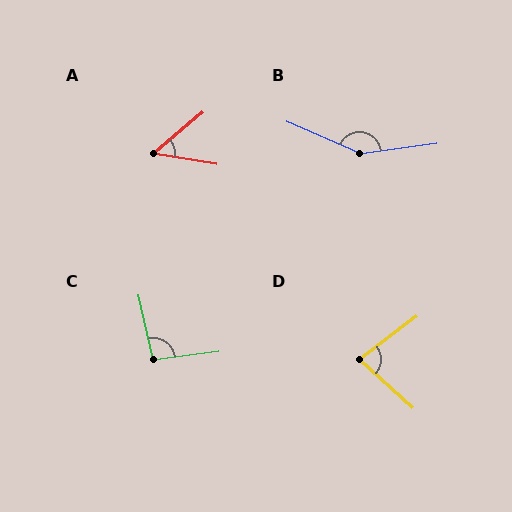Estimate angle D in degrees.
Approximately 80 degrees.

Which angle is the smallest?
A, at approximately 49 degrees.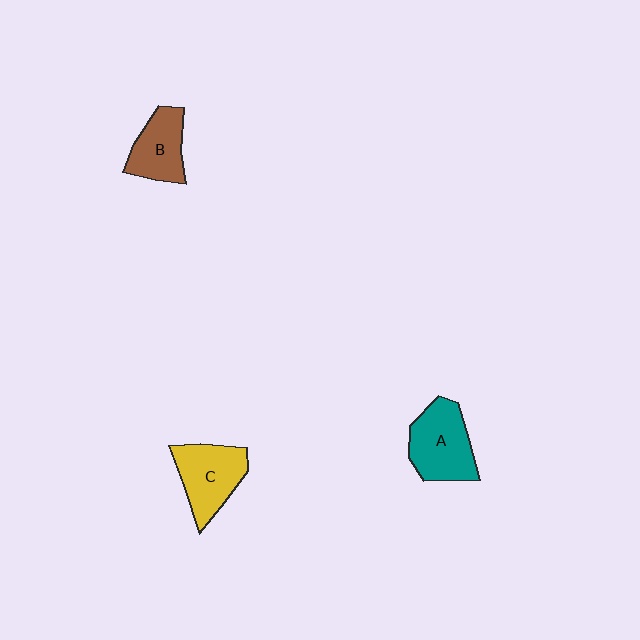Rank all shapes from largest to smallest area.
From largest to smallest: A (teal), C (yellow), B (brown).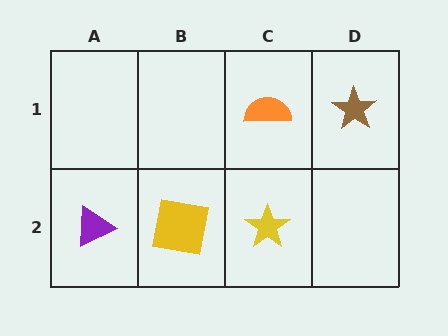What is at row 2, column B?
A yellow square.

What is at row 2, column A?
A purple triangle.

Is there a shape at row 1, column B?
No, that cell is empty.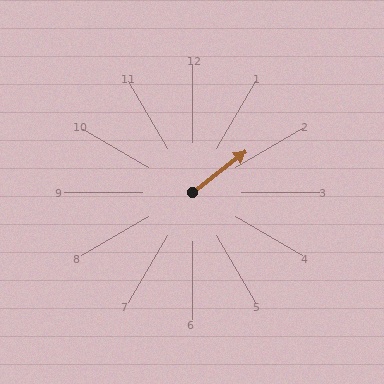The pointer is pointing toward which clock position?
Roughly 2 o'clock.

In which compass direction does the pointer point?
Northeast.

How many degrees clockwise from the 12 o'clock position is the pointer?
Approximately 53 degrees.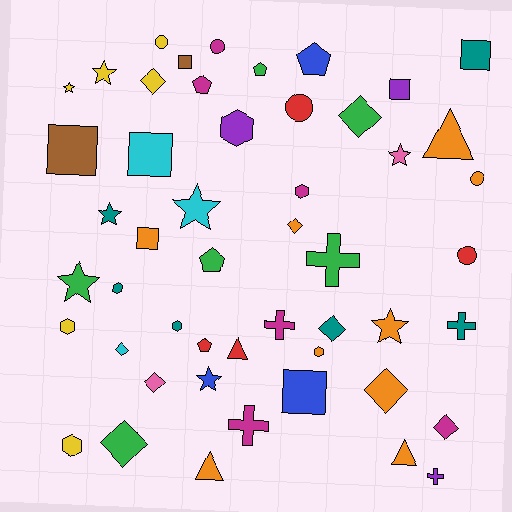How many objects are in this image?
There are 50 objects.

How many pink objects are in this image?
There are 2 pink objects.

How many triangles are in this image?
There are 4 triangles.